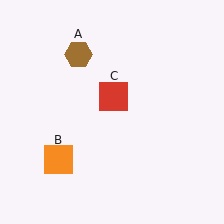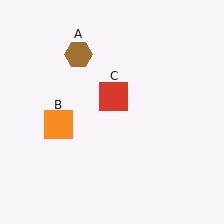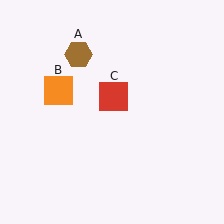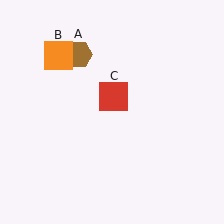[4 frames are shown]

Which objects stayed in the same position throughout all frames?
Brown hexagon (object A) and red square (object C) remained stationary.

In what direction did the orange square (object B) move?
The orange square (object B) moved up.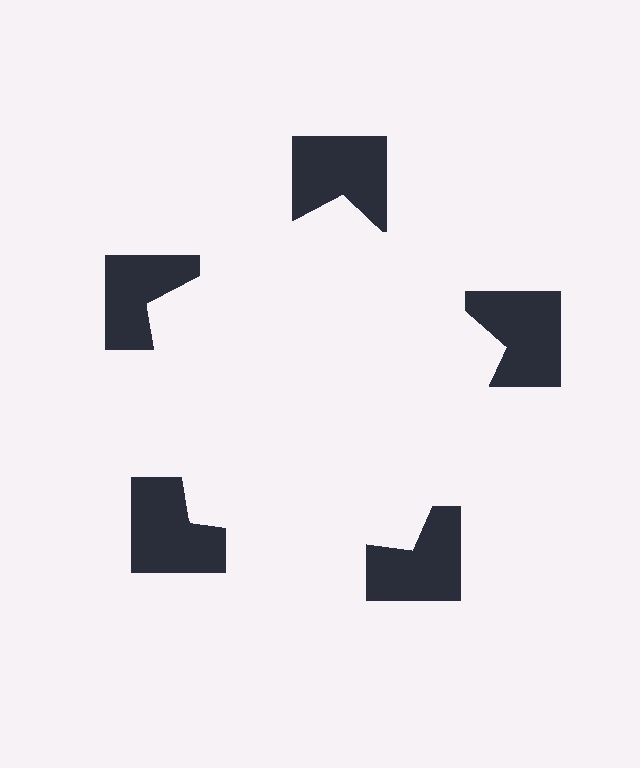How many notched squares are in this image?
There are 5 — one at each vertex of the illusory pentagon.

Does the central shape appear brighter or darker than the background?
It typically appears slightly brighter than the background, even though no actual brightness change is drawn.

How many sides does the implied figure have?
5 sides.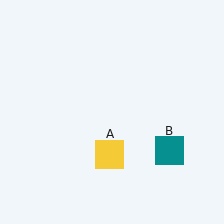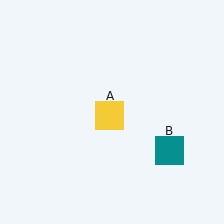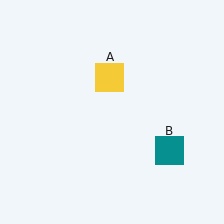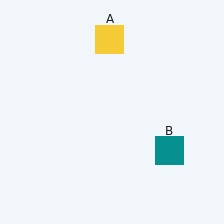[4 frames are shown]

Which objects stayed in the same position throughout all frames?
Teal square (object B) remained stationary.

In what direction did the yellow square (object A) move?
The yellow square (object A) moved up.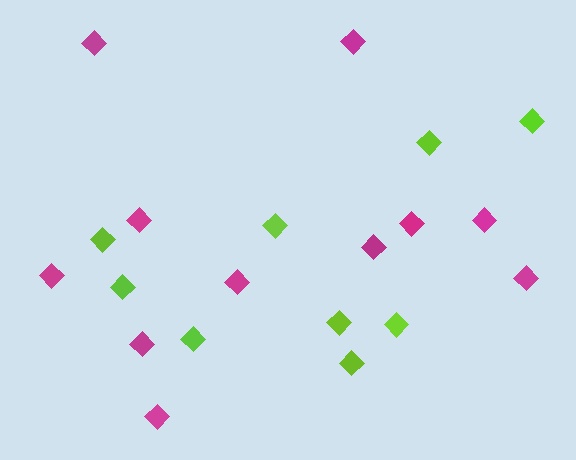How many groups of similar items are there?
There are 2 groups: one group of lime diamonds (9) and one group of magenta diamonds (11).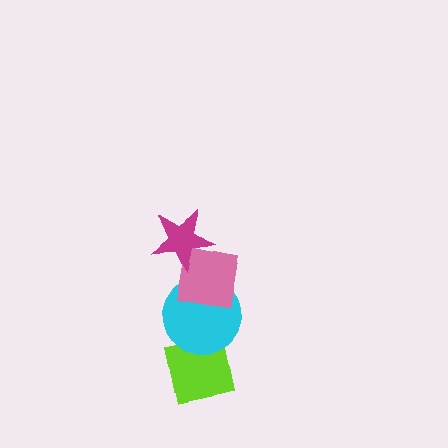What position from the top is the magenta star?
The magenta star is 1st from the top.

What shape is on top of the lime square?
The cyan circle is on top of the lime square.